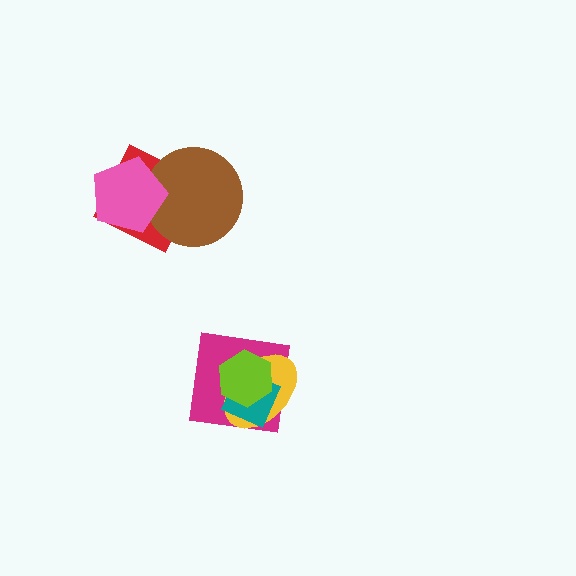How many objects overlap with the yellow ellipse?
3 objects overlap with the yellow ellipse.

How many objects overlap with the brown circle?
2 objects overlap with the brown circle.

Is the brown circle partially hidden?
Yes, it is partially covered by another shape.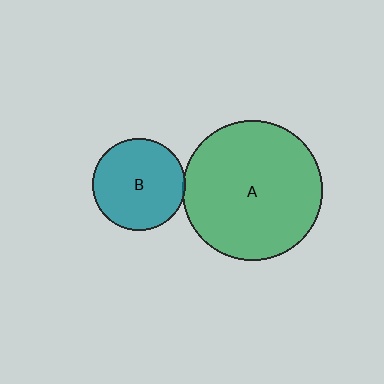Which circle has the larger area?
Circle A (green).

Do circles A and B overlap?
Yes.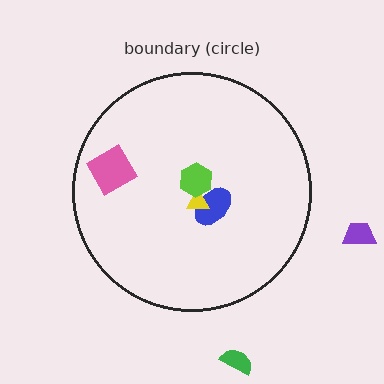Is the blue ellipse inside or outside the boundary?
Inside.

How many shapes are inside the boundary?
4 inside, 2 outside.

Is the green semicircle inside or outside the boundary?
Outside.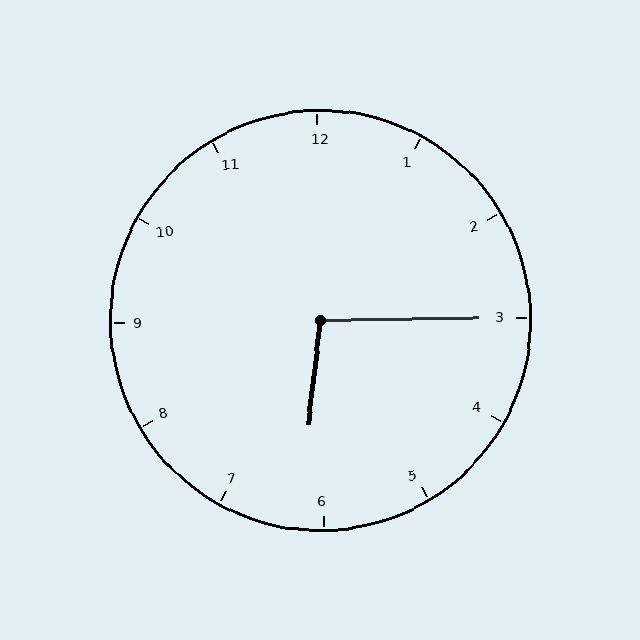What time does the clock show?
6:15.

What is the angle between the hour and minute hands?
Approximately 98 degrees.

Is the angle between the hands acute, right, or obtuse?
It is obtuse.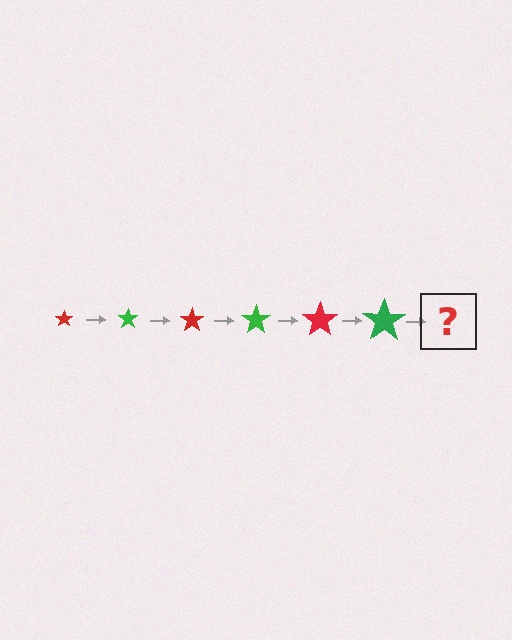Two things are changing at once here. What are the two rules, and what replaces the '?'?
The two rules are that the star grows larger each step and the color cycles through red and green. The '?' should be a red star, larger than the previous one.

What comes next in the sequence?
The next element should be a red star, larger than the previous one.